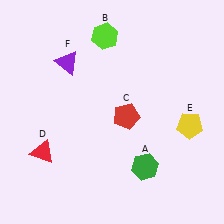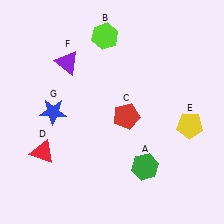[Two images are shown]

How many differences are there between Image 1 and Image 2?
There is 1 difference between the two images.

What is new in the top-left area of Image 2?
A blue star (G) was added in the top-left area of Image 2.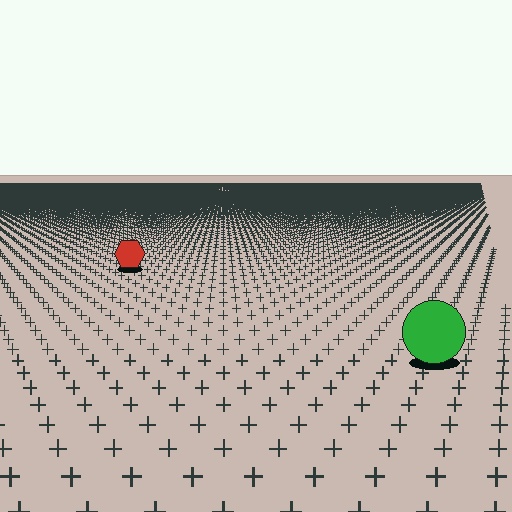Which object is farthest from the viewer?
The red hexagon is farthest from the viewer. It appears smaller and the ground texture around it is denser.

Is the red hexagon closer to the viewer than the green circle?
No. The green circle is closer — you can tell from the texture gradient: the ground texture is coarser near it.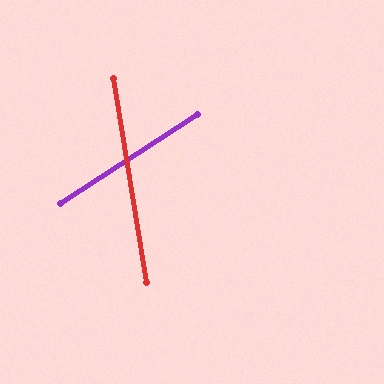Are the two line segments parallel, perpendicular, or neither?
Neither parallel nor perpendicular — they differ by about 66°.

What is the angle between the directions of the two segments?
Approximately 66 degrees.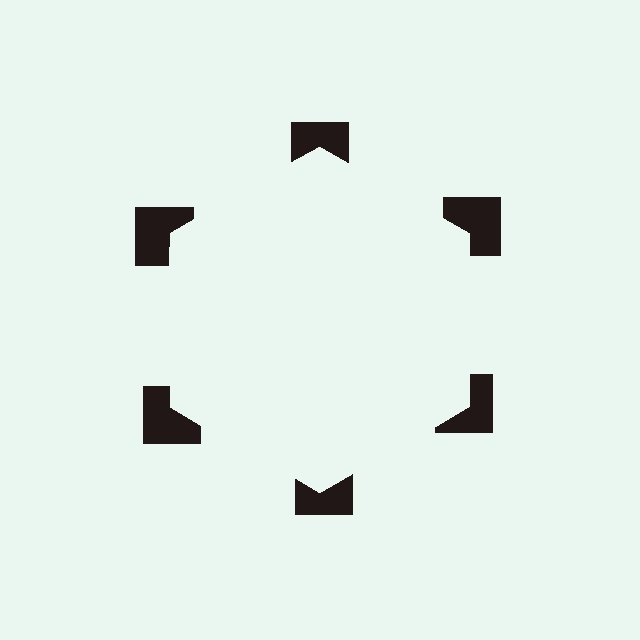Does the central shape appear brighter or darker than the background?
It typically appears slightly brighter than the background, even though no actual brightness change is drawn.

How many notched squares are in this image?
There are 6 — one at each vertex of the illusory hexagon.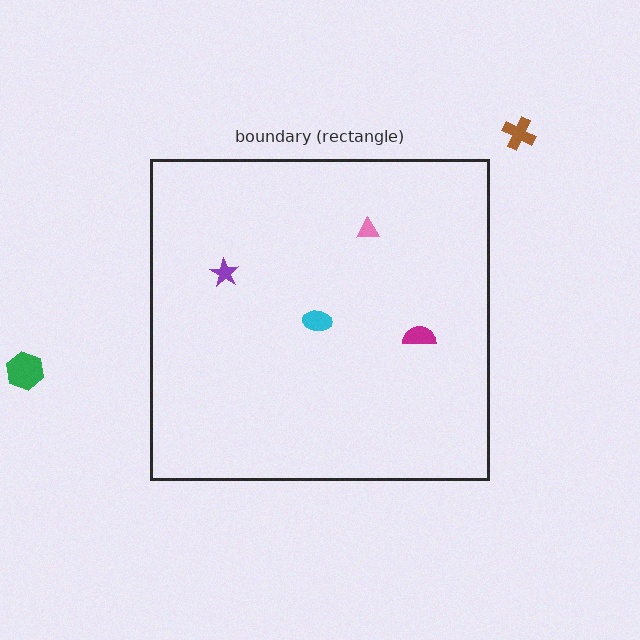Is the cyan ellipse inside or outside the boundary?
Inside.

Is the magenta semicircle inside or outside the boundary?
Inside.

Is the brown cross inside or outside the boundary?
Outside.